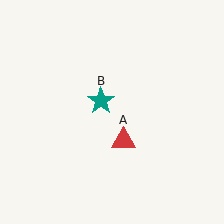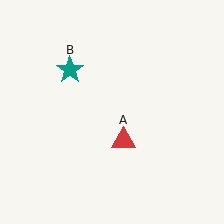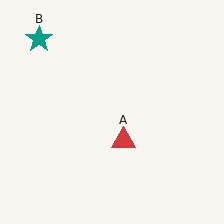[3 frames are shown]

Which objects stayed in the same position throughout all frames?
Red triangle (object A) remained stationary.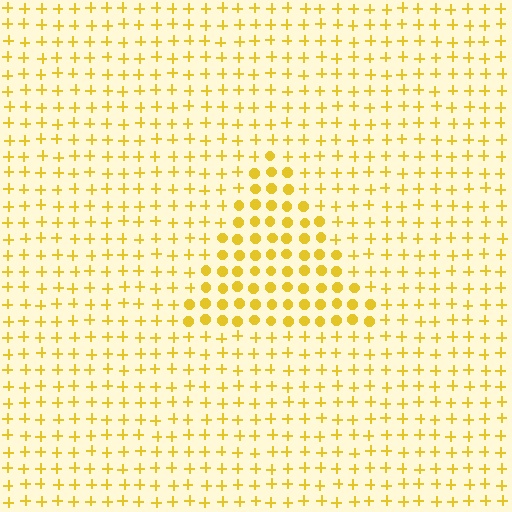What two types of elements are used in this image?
The image uses circles inside the triangle region and plus signs outside it.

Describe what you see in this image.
The image is filled with small yellow elements arranged in a uniform grid. A triangle-shaped region contains circles, while the surrounding area contains plus signs. The boundary is defined purely by the change in element shape.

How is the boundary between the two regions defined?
The boundary is defined by a change in element shape: circles inside vs. plus signs outside. All elements share the same color and spacing.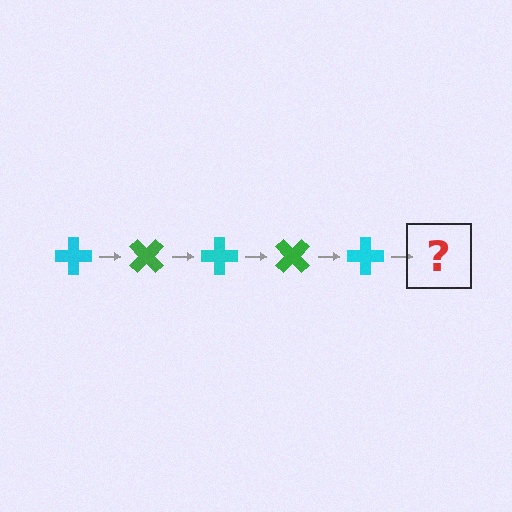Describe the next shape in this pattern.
It should be a green cross, rotated 225 degrees from the start.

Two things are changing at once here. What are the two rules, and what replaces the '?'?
The two rules are that it rotates 45 degrees each step and the color cycles through cyan and green. The '?' should be a green cross, rotated 225 degrees from the start.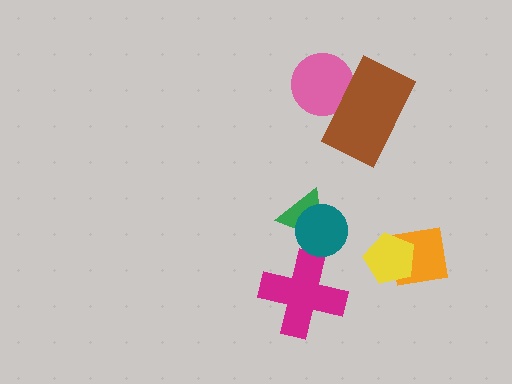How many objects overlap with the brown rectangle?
1 object overlaps with the brown rectangle.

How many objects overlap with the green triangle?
1 object overlaps with the green triangle.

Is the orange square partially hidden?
Yes, it is partially covered by another shape.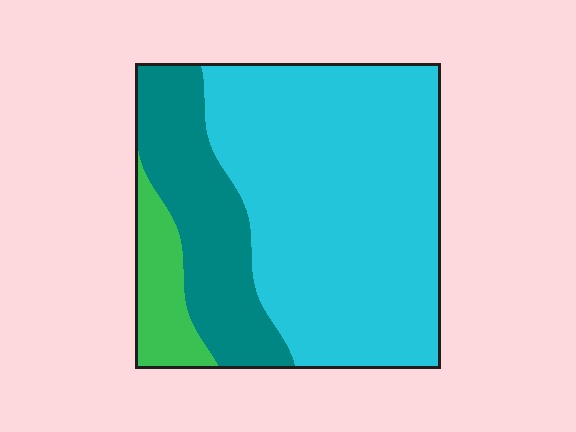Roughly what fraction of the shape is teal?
Teal takes up less than a quarter of the shape.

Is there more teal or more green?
Teal.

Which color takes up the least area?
Green, at roughly 10%.